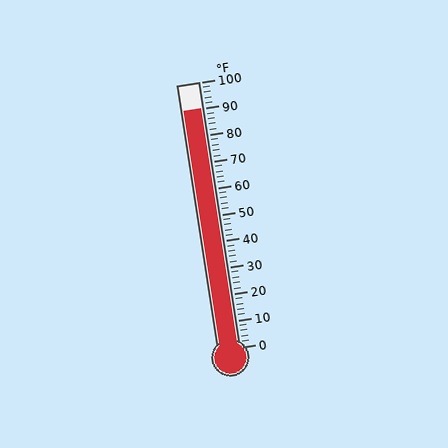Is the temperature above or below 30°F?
The temperature is above 30°F.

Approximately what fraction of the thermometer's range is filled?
The thermometer is filled to approximately 90% of its range.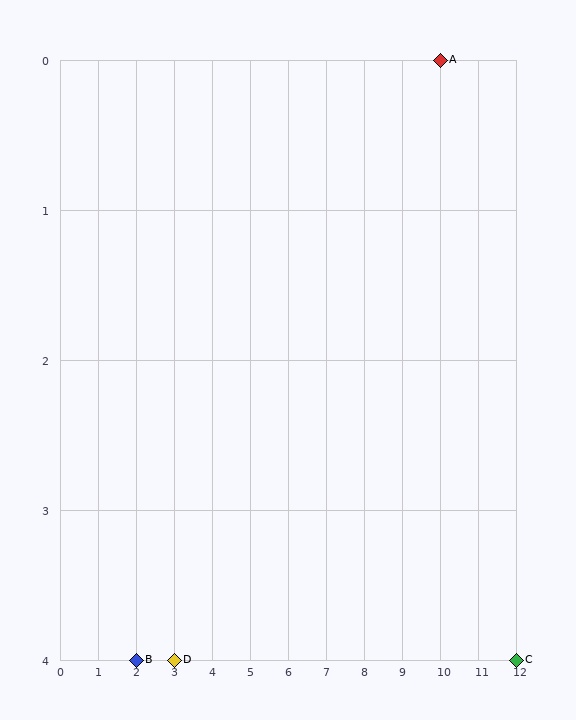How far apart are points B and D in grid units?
Points B and D are 1 column apart.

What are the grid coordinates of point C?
Point C is at grid coordinates (12, 4).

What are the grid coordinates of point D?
Point D is at grid coordinates (3, 4).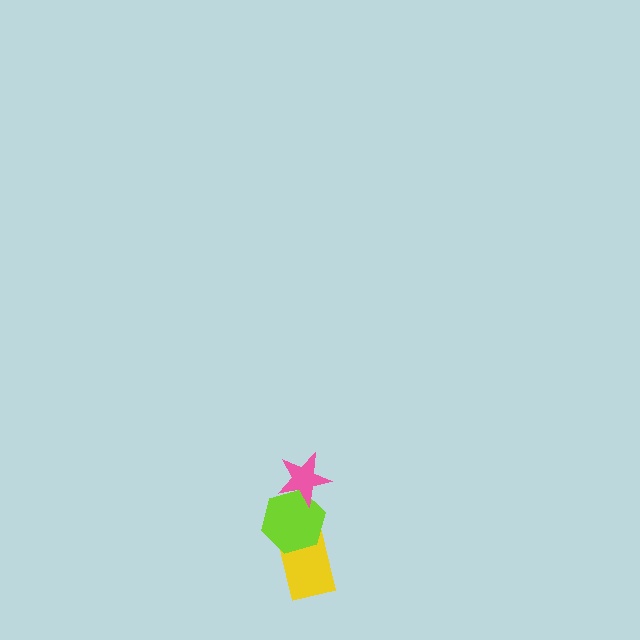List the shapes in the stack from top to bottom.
From top to bottom: the pink star, the lime hexagon, the yellow rectangle.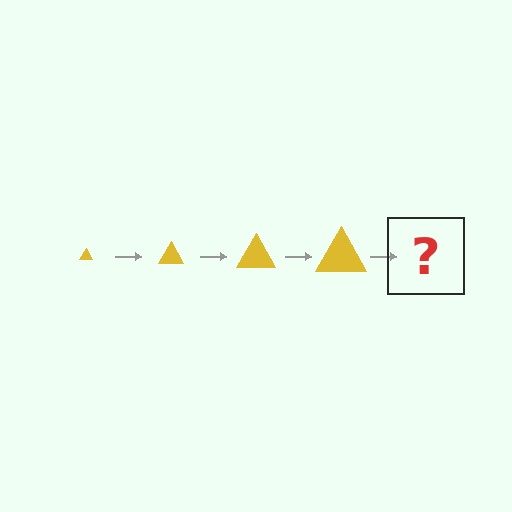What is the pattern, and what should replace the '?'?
The pattern is that the triangle gets progressively larger each step. The '?' should be a yellow triangle, larger than the previous one.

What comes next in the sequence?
The next element should be a yellow triangle, larger than the previous one.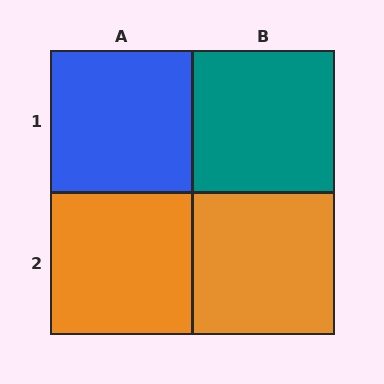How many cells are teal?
1 cell is teal.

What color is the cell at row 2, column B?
Orange.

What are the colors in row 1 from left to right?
Blue, teal.